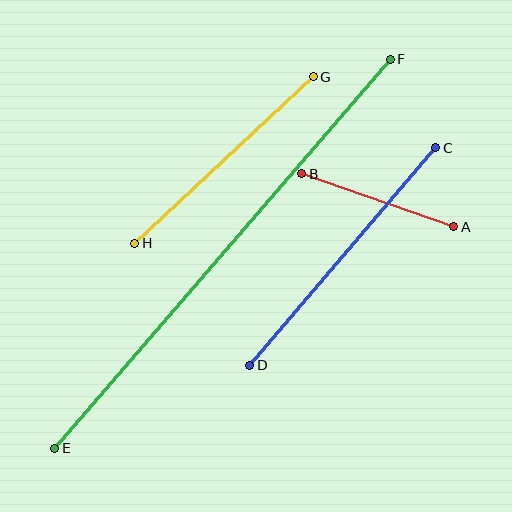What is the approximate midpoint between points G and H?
The midpoint is at approximately (224, 160) pixels.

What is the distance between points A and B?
The distance is approximately 161 pixels.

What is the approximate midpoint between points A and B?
The midpoint is at approximately (378, 200) pixels.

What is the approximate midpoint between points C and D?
The midpoint is at approximately (343, 256) pixels.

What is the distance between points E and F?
The distance is approximately 514 pixels.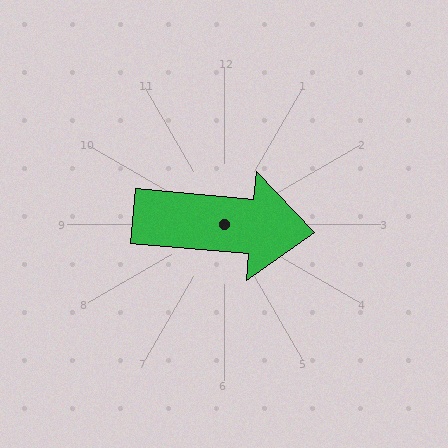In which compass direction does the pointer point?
East.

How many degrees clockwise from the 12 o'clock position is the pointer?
Approximately 95 degrees.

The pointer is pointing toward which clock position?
Roughly 3 o'clock.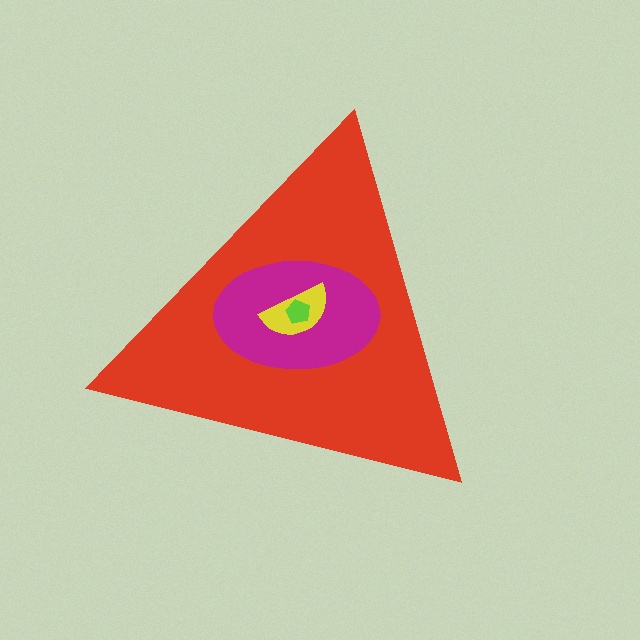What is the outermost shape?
The red triangle.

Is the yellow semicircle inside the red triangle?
Yes.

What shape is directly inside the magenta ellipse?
The yellow semicircle.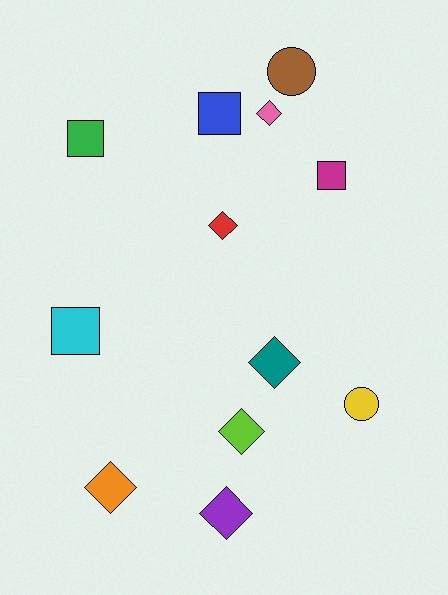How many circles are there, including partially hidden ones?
There are 2 circles.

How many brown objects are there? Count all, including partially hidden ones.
There is 1 brown object.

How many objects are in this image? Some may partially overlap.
There are 12 objects.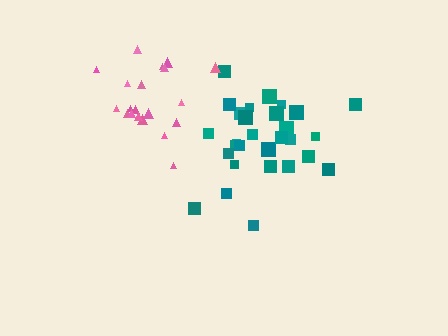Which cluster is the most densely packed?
Teal.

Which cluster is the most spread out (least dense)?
Pink.